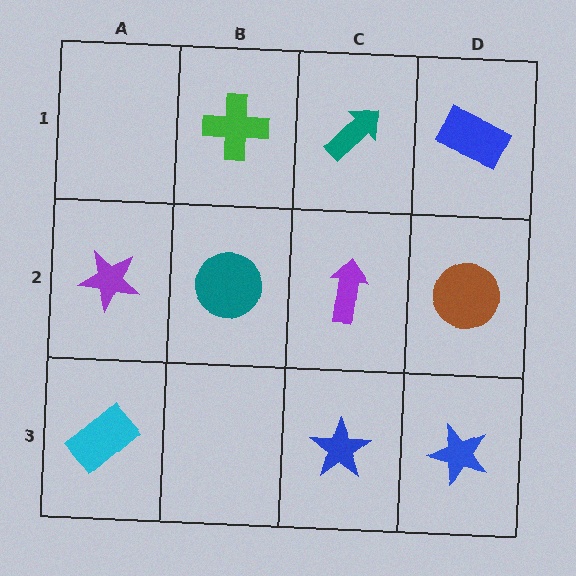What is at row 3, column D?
A blue star.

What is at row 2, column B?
A teal circle.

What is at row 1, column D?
A blue rectangle.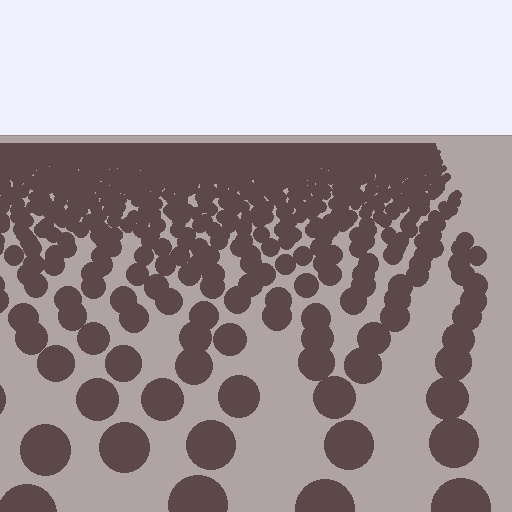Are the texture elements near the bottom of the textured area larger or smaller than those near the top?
Larger. Near the bottom, elements are closer to the viewer and appear at a bigger on-screen size.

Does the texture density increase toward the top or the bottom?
Density increases toward the top.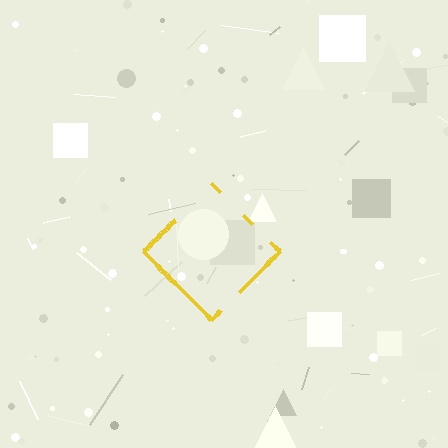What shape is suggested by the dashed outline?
The dashed outline suggests a diamond.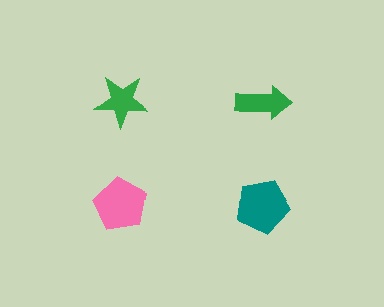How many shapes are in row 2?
2 shapes.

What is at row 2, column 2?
A teal pentagon.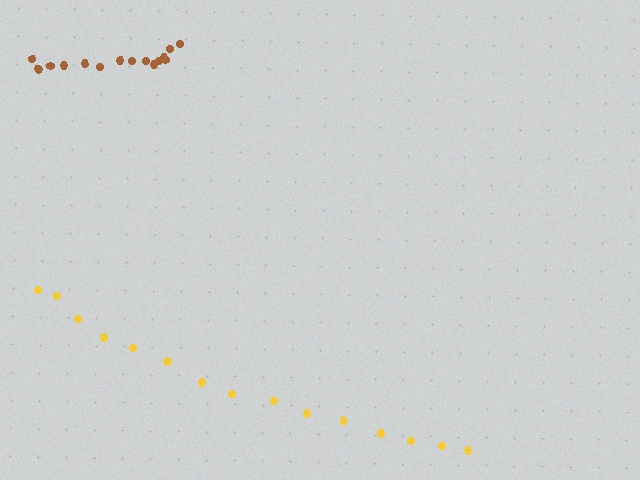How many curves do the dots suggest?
There are 2 distinct paths.